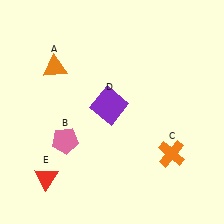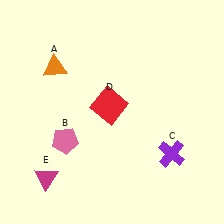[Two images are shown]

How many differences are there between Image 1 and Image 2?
There are 3 differences between the two images.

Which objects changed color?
C changed from orange to purple. D changed from purple to red. E changed from red to magenta.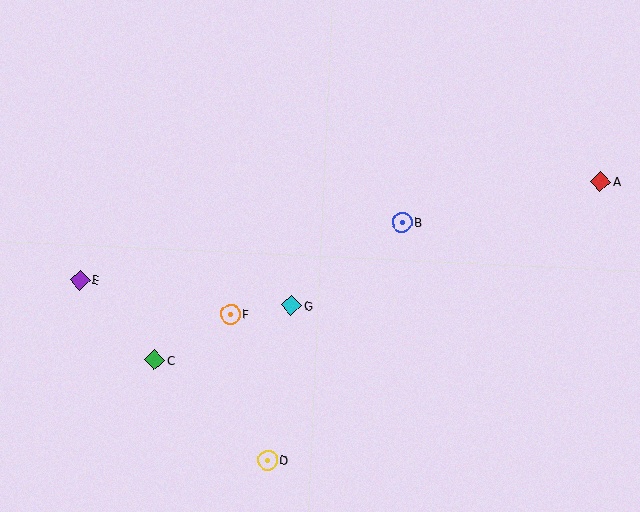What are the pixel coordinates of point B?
Point B is at (402, 222).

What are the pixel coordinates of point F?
Point F is at (231, 314).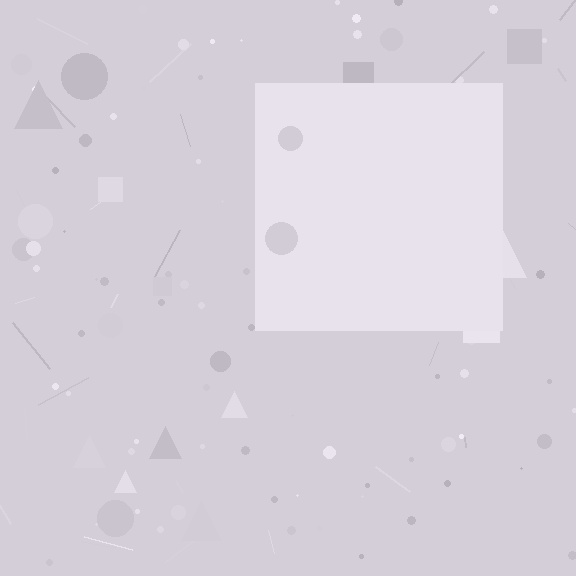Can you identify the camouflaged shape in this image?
The camouflaged shape is a square.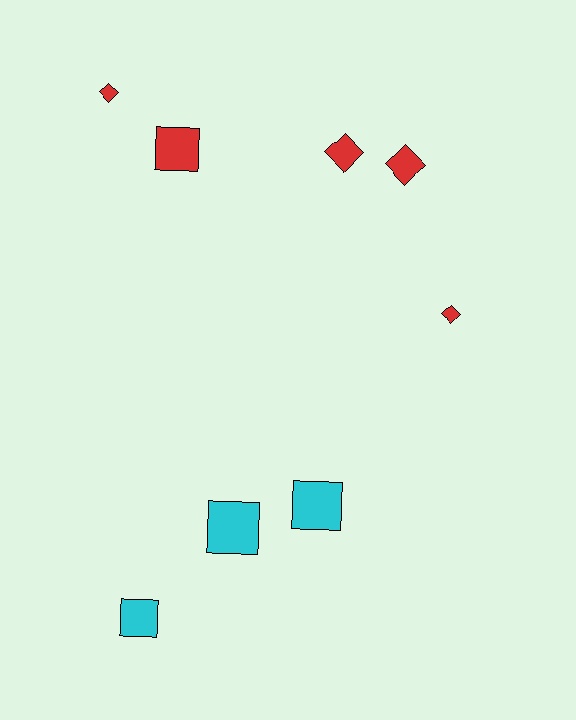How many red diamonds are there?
There are 4 red diamonds.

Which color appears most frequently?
Red, with 5 objects.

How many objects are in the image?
There are 8 objects.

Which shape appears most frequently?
Diamond, with 4 objects.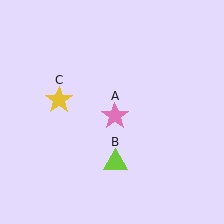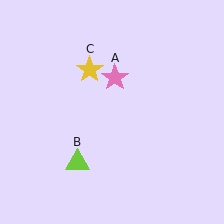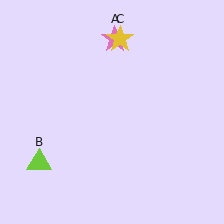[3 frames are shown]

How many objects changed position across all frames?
3 objects changed position: pink star (object A), lime triangle (object B), yellow star (object C).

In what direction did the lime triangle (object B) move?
The lime triangle (object B) moved left.